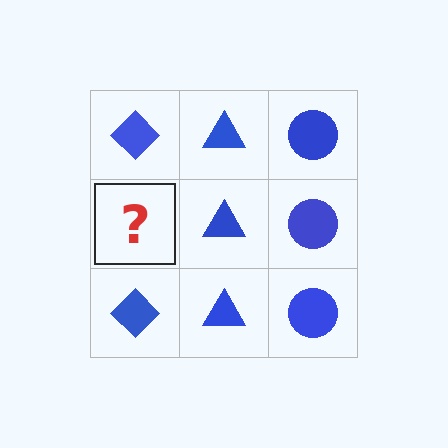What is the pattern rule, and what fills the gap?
The rule is that each column has a consistent shape. The gap should be filled with a blue diamond.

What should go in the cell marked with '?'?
The missing cell should contain a blue diamond.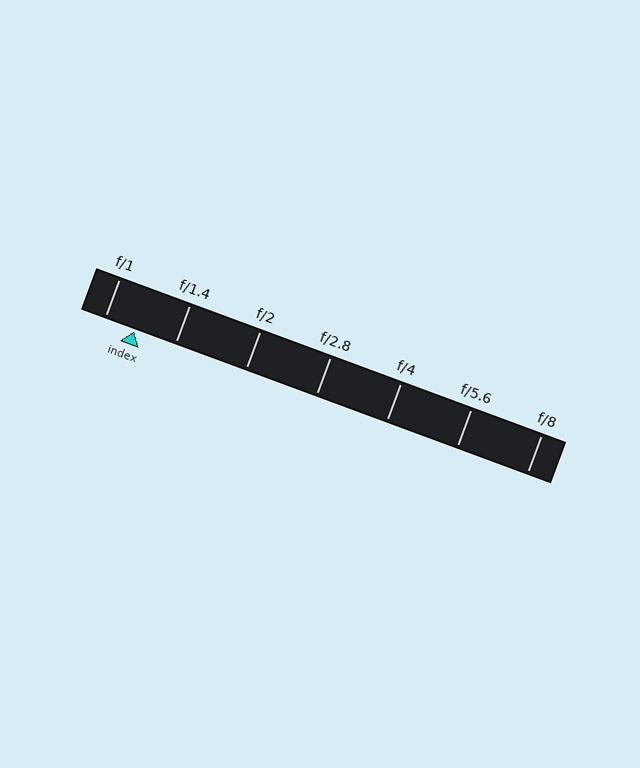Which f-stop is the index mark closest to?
The index mark is closest to f/1.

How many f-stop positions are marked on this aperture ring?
There are 7 f-stop positions marked.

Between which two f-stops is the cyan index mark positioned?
The index mark is between f/1 and f/1.4.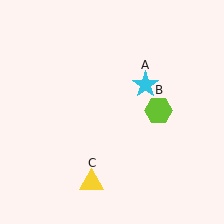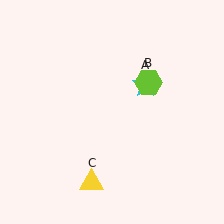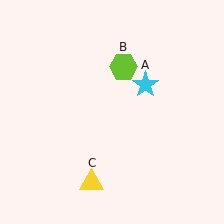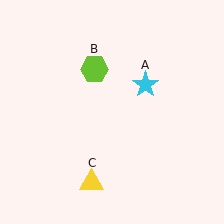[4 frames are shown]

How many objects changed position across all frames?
1 object changed position: lime hexagon (object B).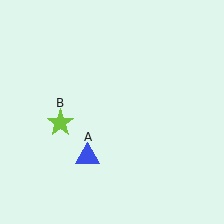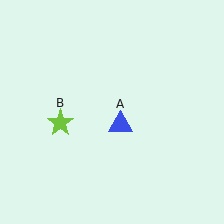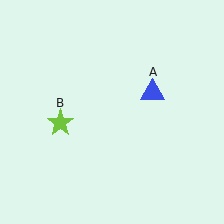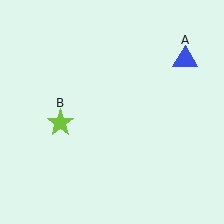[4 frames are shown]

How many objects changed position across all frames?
1 object changed position: blue triangle (object A).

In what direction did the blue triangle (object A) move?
The blue triangle (object A) moved up and to the right.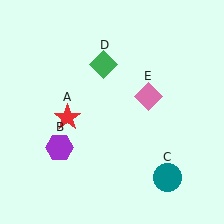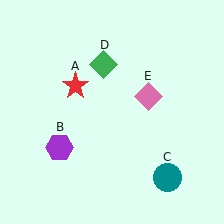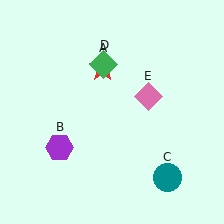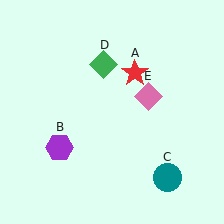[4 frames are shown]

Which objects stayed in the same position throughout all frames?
Purple hexagon (object B) and teal circle (object C) and green diamond (object D) and pink diamond (object E) remained stationary.